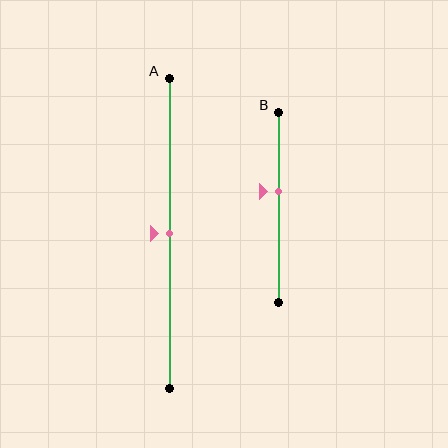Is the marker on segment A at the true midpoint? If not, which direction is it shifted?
Yes, the marker on segment A is at the true midpoint.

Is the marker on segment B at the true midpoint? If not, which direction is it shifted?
No, the marker on segment B is shifted upward by about 8% of the segment length.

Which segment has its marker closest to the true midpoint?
Segment A has its marker closest to the true midpoint.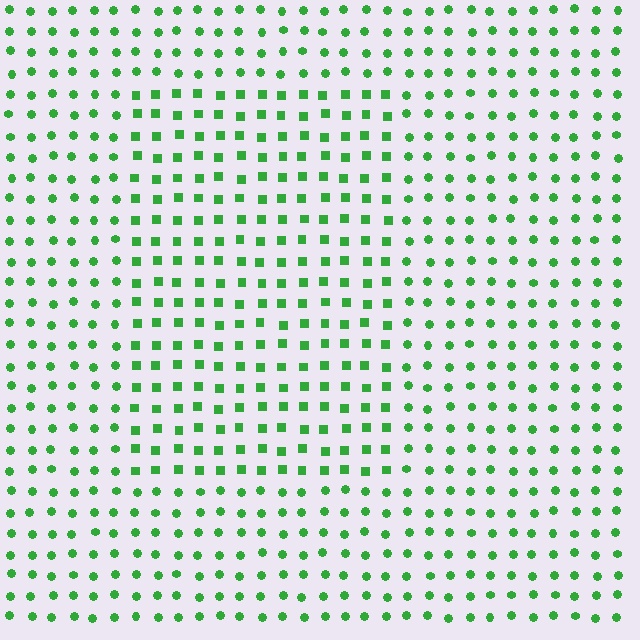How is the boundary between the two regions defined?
The boundary is defined by a change in element shape: squares inside vs. circles outside. All elements share the same color and spacing.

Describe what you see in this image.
The image is filled with small green elements arranged in a uniform grid. A rectangle-shaped region contains squares, while the surrounding area contains circles. The boundary is defined purely by the change in element shape.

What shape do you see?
I see a rectangle.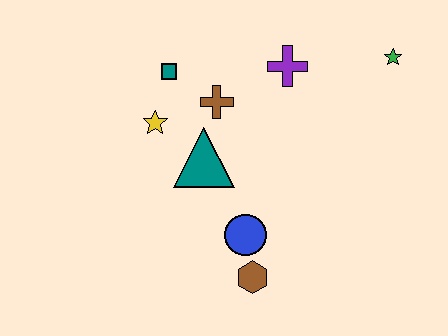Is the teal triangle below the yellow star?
Yes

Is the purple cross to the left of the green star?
Yes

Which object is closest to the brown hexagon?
The blue circle is closest to the brown hexagon.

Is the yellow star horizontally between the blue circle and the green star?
No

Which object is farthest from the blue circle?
The green star is farthest from the blue circle.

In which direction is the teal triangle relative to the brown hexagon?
The teal triangle is above the brown hexagon.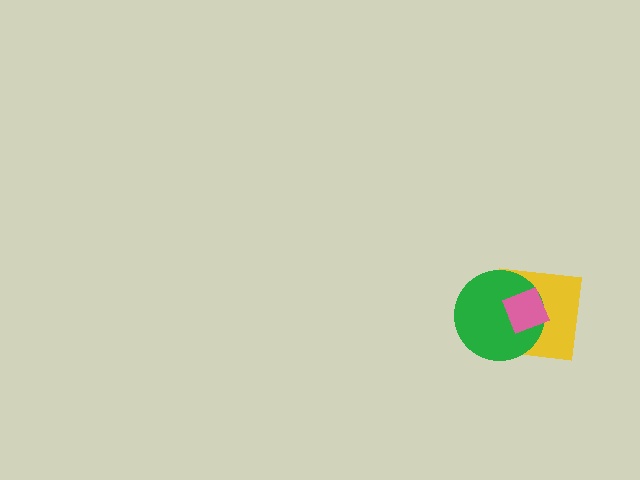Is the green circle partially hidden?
Yes, it is partially covered by another shape.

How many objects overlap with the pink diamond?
2 objects overlap with the pink diamond.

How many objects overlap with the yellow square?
2 objects overlap with the yellow square.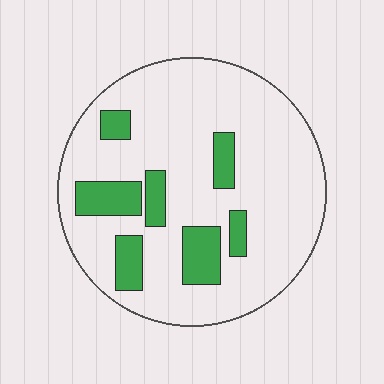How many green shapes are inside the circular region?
7.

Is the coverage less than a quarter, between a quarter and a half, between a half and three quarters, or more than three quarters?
Less than a quarter.